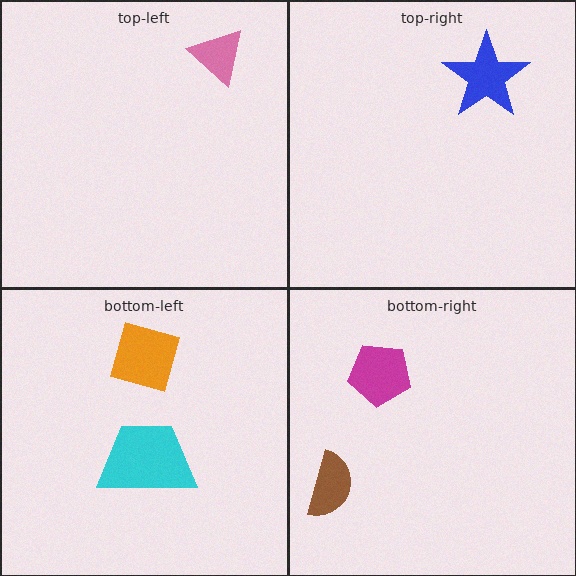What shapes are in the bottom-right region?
The brown semicircle, the magenta pentagon.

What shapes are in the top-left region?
The pink triangle.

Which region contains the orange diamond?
The bottom-left region.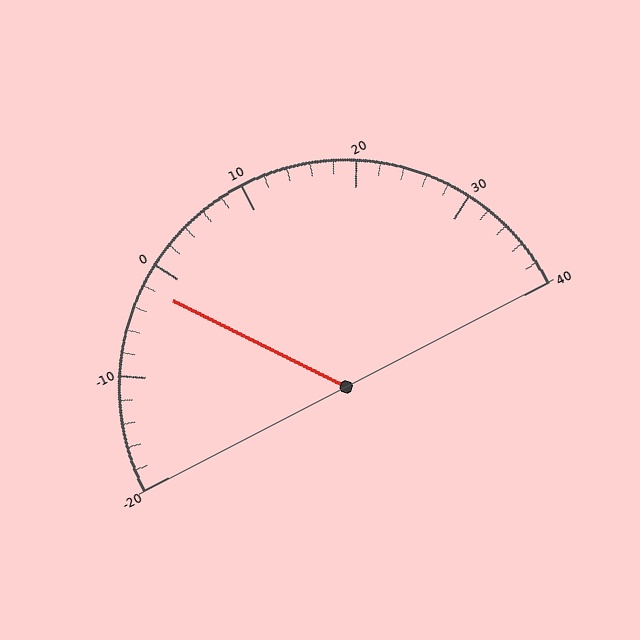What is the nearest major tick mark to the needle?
The nearest major tick mark is 0.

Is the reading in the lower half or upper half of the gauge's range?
The reading is in the lower half of the range (-20 to 40).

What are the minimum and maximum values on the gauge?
The gauge ranges from -20 to 40.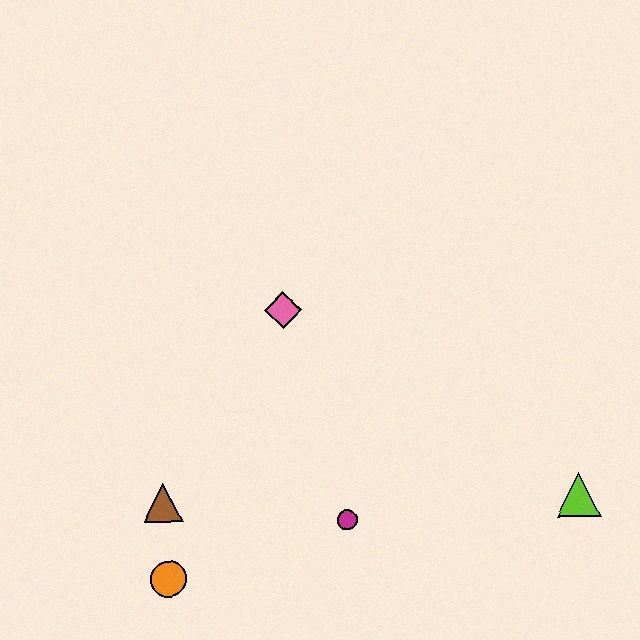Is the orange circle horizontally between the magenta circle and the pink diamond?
No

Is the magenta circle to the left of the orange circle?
No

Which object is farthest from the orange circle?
The lime triangle is farthest from the orange circle.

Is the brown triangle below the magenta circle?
No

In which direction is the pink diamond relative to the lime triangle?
The pink diamond is to the left of the lime triangle.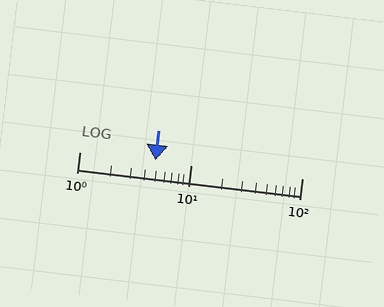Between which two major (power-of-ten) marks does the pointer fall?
The pointer is between 1 and 10.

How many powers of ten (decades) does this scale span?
The scale spans 2 decades, from 1 to 100.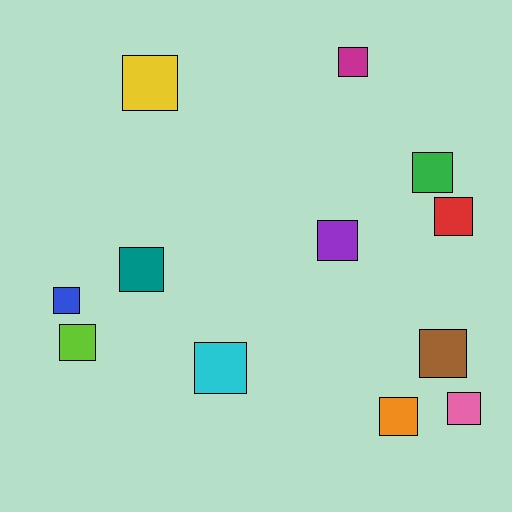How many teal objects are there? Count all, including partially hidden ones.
There is 1 teal object.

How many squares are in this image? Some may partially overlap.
There are 12 squares.